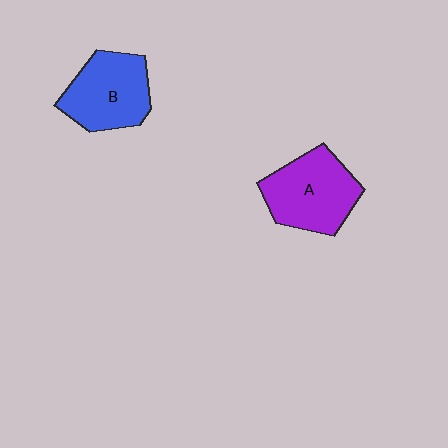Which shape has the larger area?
Shape A (purple).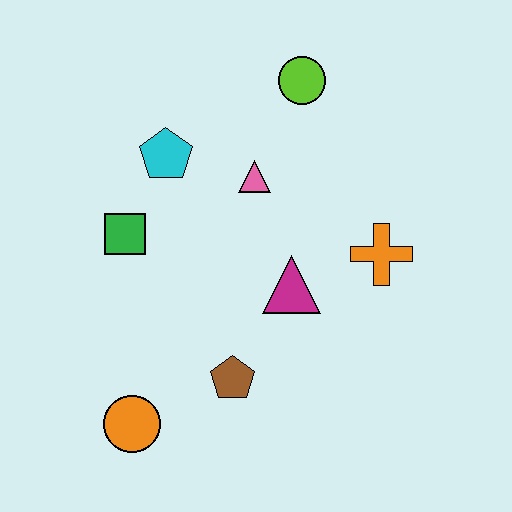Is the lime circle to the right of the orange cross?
No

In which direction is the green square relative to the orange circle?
The green square is above the orange circle.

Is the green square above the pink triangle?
No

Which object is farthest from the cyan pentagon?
The orange circle is farthest from the cyan pentagon.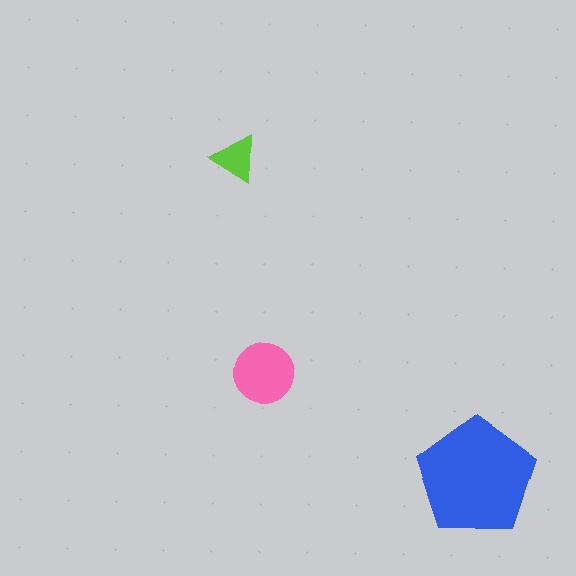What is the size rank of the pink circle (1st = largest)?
2nd.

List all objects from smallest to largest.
The lime triangle, the pink circle, the blue pentagon.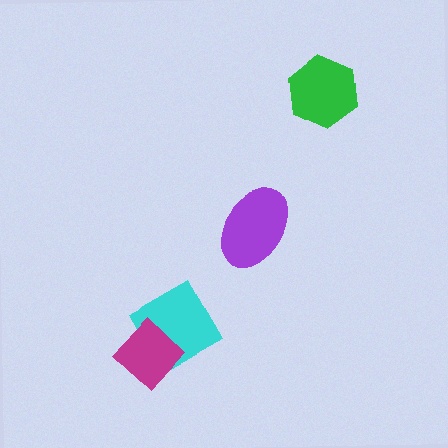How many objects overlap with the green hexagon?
0 objects overlap with the green hexagon.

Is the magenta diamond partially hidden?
No, no other shape covers it.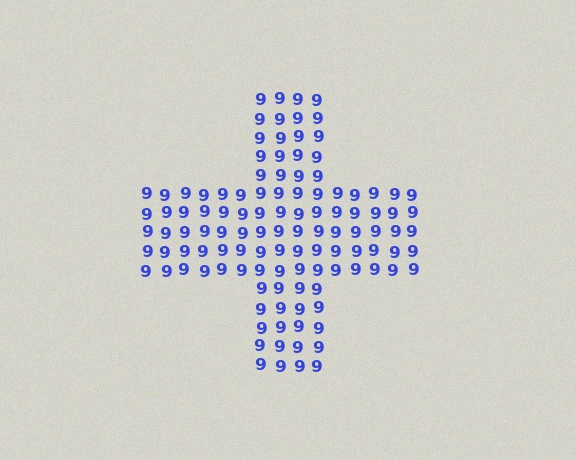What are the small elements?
The small elements are digit 9's.